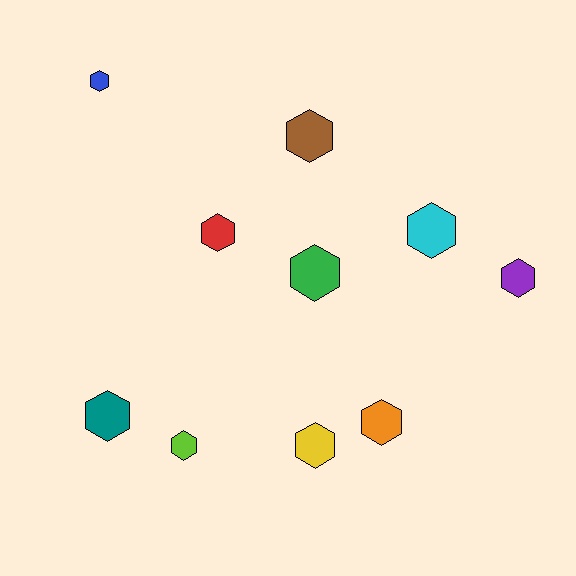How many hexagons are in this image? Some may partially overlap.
There are 10 hexagons.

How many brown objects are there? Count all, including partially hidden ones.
There is 1 brown object.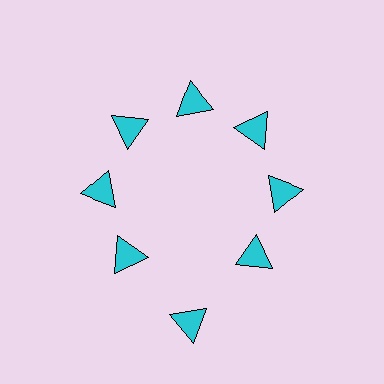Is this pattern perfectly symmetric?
No. The 8 cyan triangles are arranged in a ring, but one element near the 6 o'clock position is pushed outward from the center, breaking the 8-fold rotational symmetry.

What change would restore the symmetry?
The symmetry would be restored by moving it inward, back onto the ring so that all 8 triangles sit at equal angles and equal distance from the center.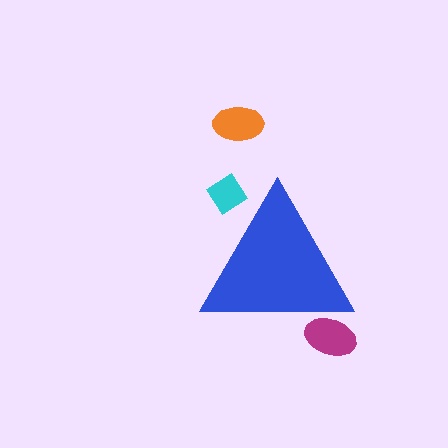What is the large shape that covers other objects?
A blue triangle.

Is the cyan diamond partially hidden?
Yes, the cyan diamond is partially hidden behind the blue triangle.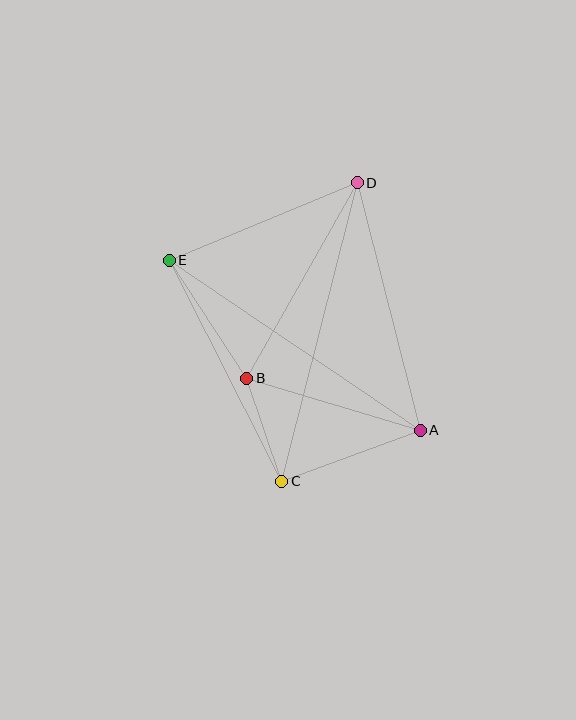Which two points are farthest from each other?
Points C and D are farthest from each other.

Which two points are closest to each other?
Points B and C are closest to each other.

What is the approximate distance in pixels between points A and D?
The distance between A and D is approximately 255 pixels.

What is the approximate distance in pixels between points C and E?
The distance between C and E is approximately 248 pixels.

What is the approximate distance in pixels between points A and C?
The distance between A and C is approximately 147 pixels.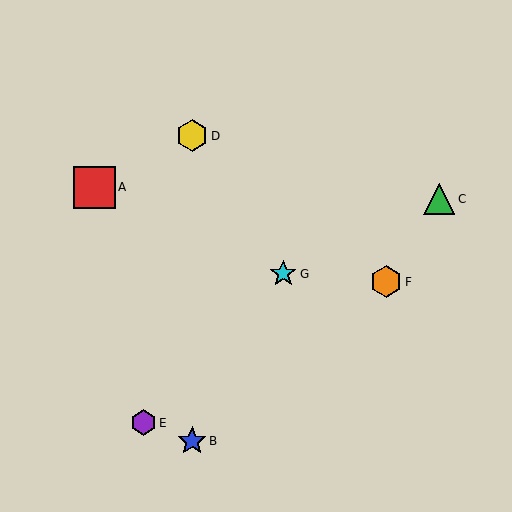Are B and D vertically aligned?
Yes, both are at x≈192.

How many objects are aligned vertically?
2 objects (B, D) are aligned vertically.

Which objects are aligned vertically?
Objects B, D are aligned vertically.